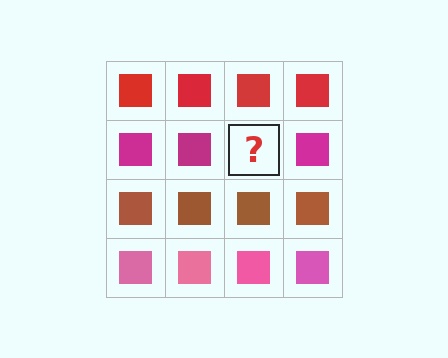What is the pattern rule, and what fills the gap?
The rule is that each row has a consistent color. The gap should be filled with a magenta square.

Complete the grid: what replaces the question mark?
The question mark should be replaced with a magenta square.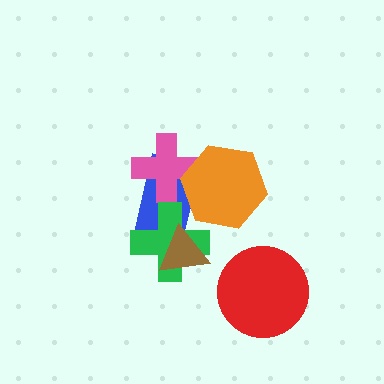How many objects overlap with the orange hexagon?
2 objects overlap with the orange hexagon.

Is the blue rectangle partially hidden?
Yes, it is partially covered by another shape.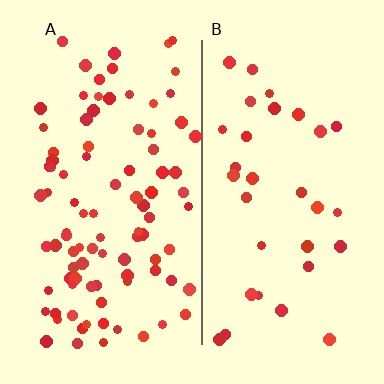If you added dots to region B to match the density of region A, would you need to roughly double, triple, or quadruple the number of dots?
Approximately triple.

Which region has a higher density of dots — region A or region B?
A (the left).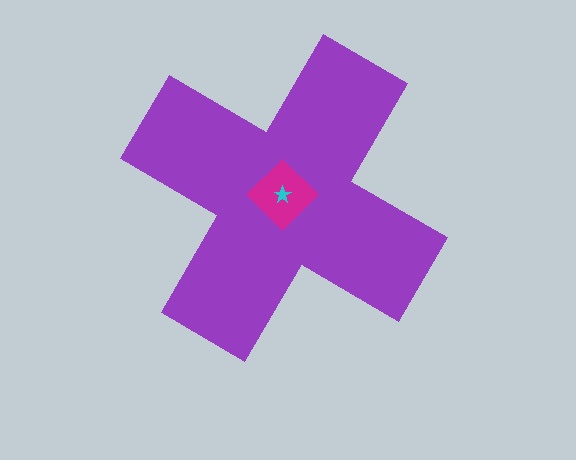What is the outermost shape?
The purple cross.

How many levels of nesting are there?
3.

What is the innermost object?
The cyan star.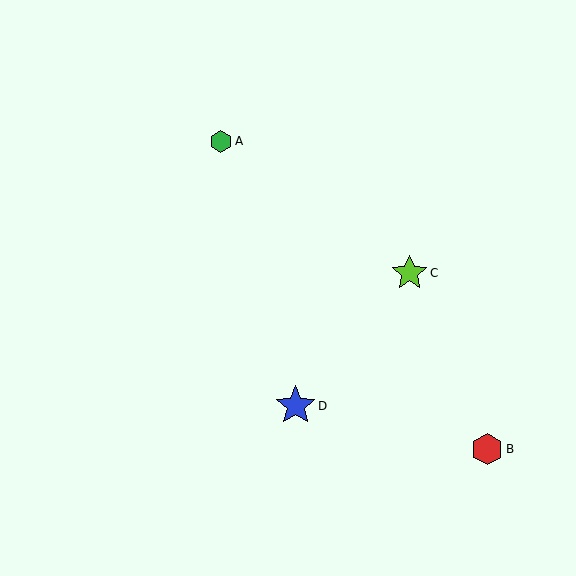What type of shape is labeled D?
Shape D is a blue star.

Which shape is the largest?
The blue star (labeled D) is the largest.